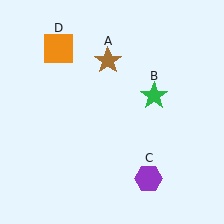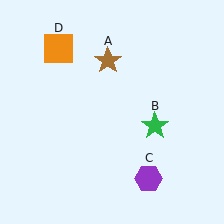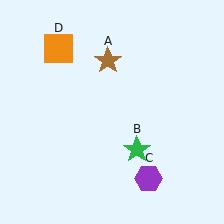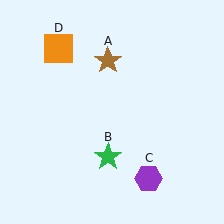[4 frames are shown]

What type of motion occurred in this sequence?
The green star (object B) rotated clockwise around the center of the scene.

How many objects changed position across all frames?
1 object changed position: green star (object B).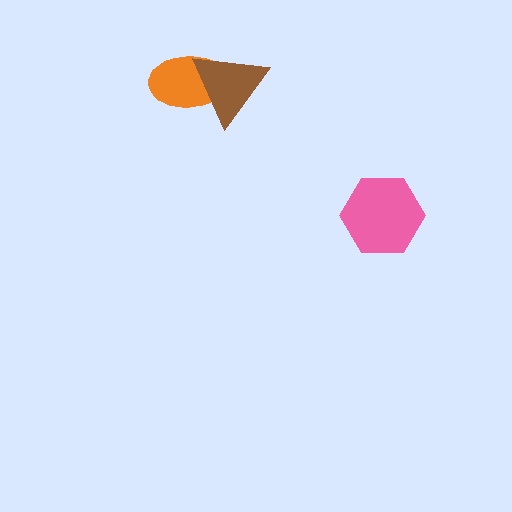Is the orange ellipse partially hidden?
Yes, it is partially covered by another shape.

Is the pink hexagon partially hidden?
No, no other shape covers it.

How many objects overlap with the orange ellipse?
1 object overlaps with the orange ellipse.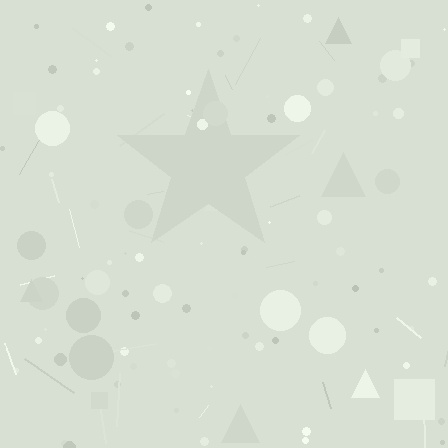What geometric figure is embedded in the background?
A star is embedded in the background.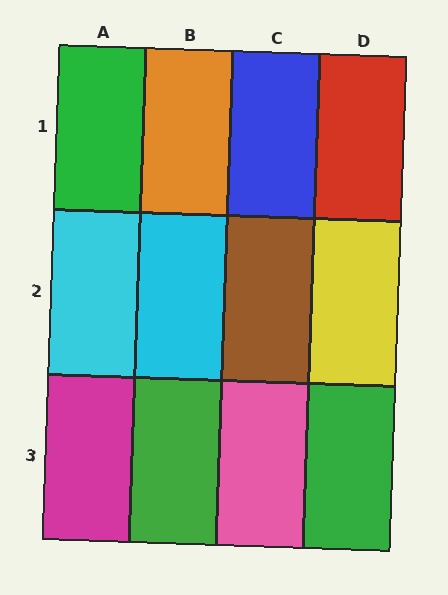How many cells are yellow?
1 cell is yellow.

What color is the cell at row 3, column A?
Magenta.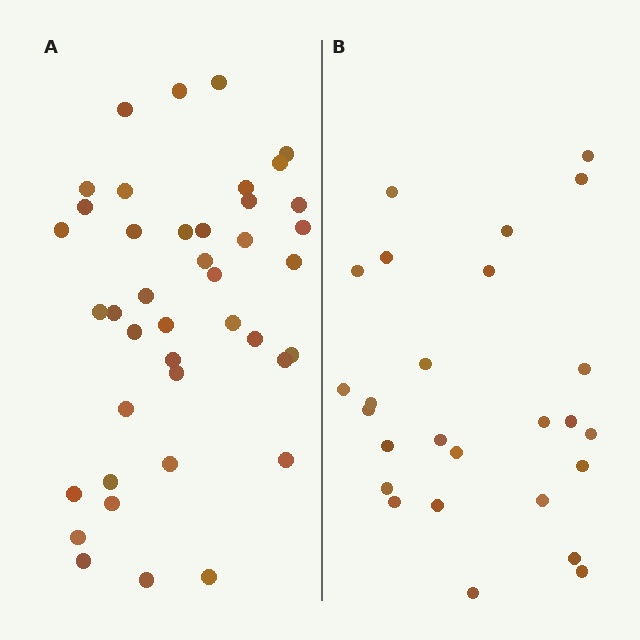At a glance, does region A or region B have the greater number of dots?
Region A (the left region) has more dots.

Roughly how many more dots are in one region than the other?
Region A has approximately 15 more dots than region B.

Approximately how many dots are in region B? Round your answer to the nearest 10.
About 30 dots. (The exact count is 26, which rounds to 30.)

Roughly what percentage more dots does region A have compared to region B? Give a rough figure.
About 60% more.